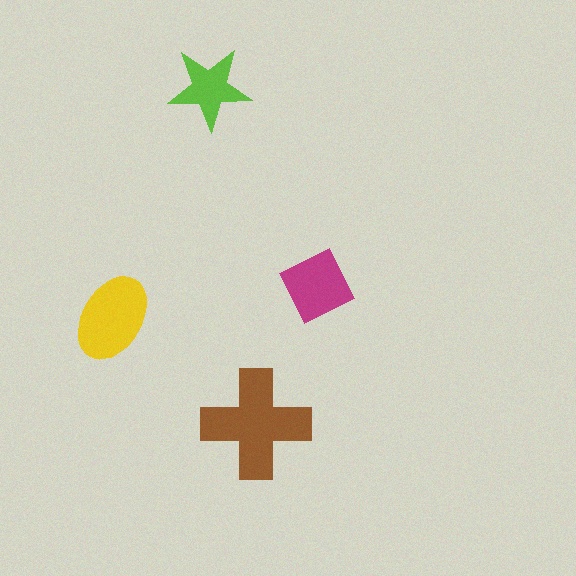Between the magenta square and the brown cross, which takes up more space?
The brown cross.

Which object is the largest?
The brown cross.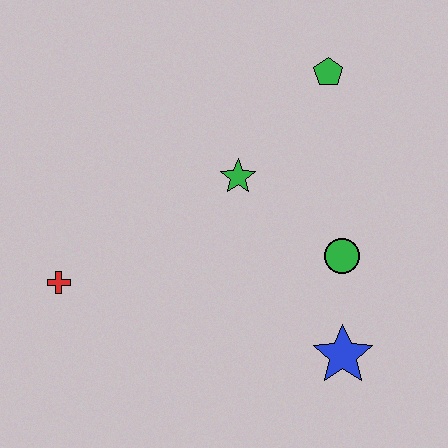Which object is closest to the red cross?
The green star is closest to the red cross.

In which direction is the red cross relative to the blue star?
The red cross is to the left of the blue star.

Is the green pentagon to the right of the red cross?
Yes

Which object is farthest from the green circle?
The red cross is farthest from the green circle.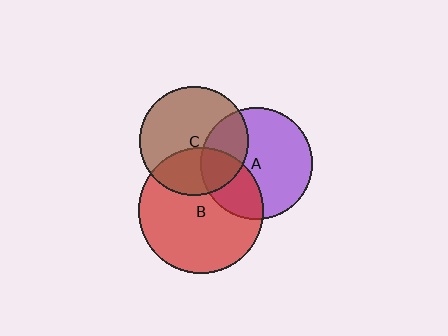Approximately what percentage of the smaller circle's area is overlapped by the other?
Approximately 30%.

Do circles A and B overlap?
Yes.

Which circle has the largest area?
Circle B (red).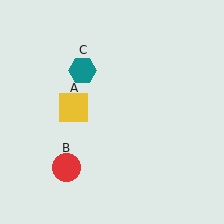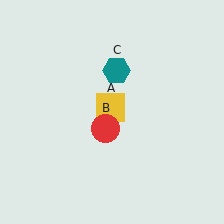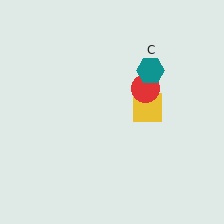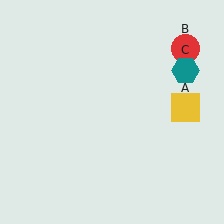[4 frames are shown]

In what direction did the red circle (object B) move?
The red circle (object B) moved up and to the right.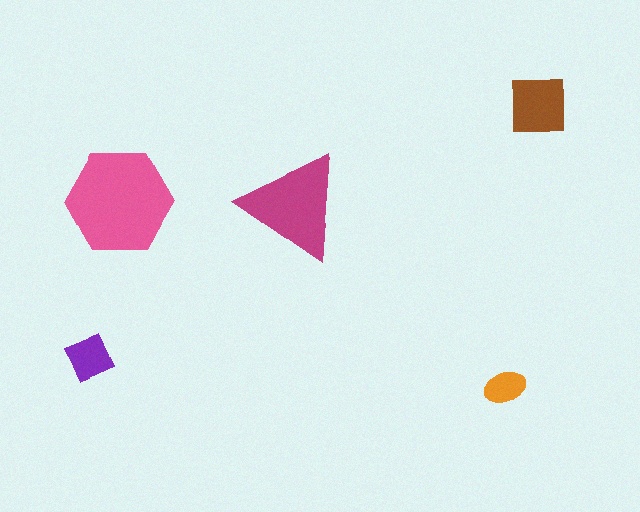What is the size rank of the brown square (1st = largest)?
3rd.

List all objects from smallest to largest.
The orange ellipse, the purple diamond, the brown square, the magenta triangle, the pink hexagon.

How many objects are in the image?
There are 5 objects in the image.